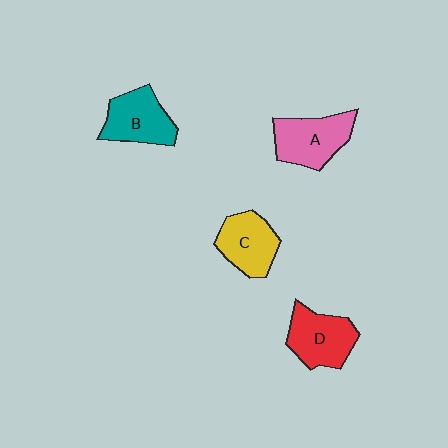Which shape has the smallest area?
Shape C (yellow).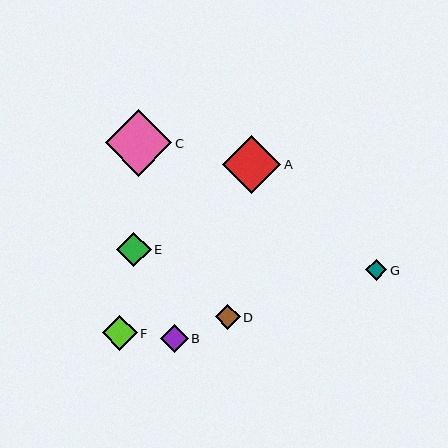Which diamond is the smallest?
Diamond G is the smallest with a size of approximately 21 pixels.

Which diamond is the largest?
Diamond C is the largest with a size of approximately 67 pixels.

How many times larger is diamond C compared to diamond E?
Diamond C is approximately 1.9 times the size of diamond E.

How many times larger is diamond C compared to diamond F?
Diamond C is approximately 1.9 times the size of diamond F.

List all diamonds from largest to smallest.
From largest to smallest: C, A, F, E, B, D, G.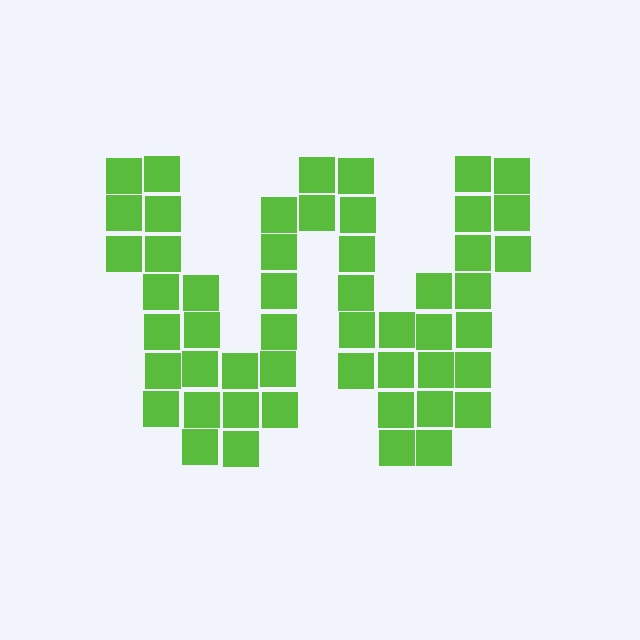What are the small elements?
The small elements are squares.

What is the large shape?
The large shape is the letter W.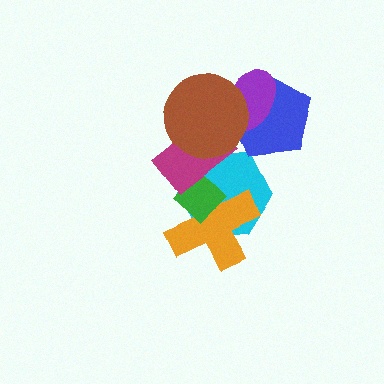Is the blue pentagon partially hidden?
Yes, it is partially covered by another shape.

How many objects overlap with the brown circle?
4 objects overlap with the brown circle.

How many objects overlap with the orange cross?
3 objects overlap with the orange cross.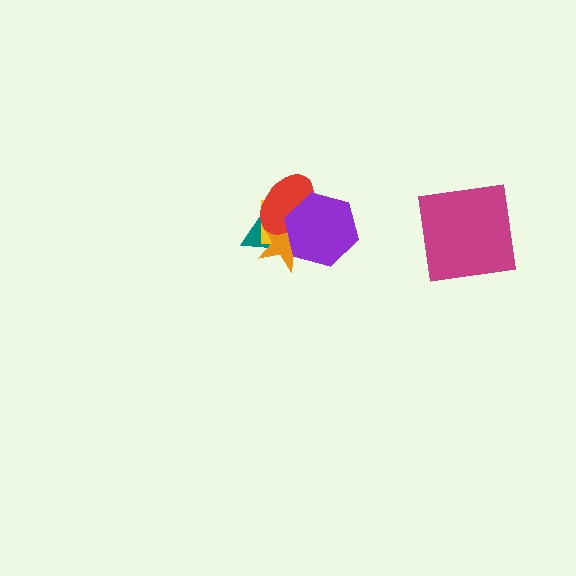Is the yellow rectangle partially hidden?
Yes, it is partially covered by another shape.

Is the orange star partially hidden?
Yes, it is partially covered by another shape.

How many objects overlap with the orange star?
4 objects overlap with the orange star.